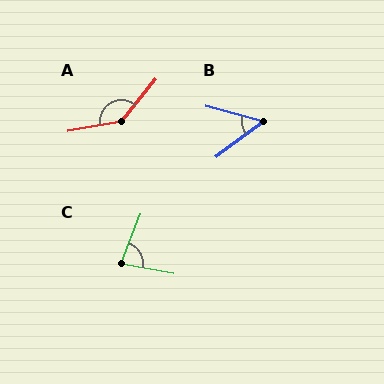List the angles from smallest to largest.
B (52°), C (80°), A (139°).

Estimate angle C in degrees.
Approximately 80 degrees.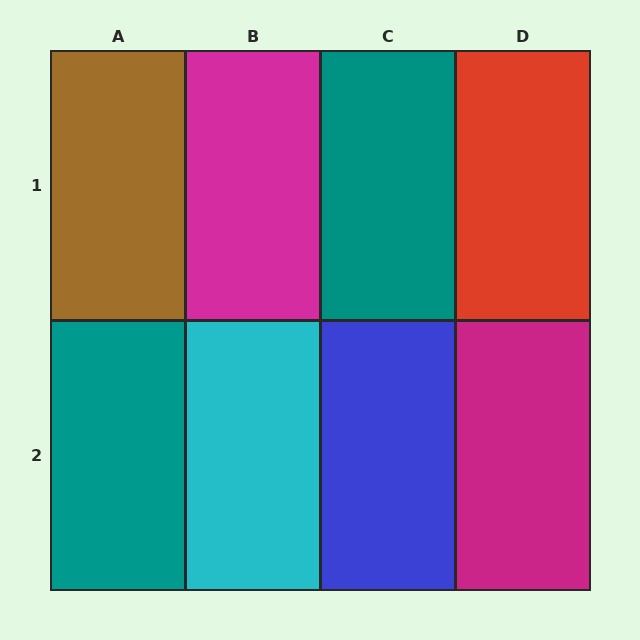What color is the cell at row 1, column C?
Teal.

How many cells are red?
1 cell is red.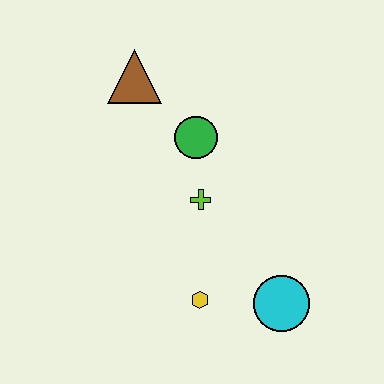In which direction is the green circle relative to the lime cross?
The green circle is above the lime cross.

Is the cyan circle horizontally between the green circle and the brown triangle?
No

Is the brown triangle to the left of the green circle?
Yes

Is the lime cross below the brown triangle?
Yes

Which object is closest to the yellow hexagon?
The cyan circle is closest to the yellow hexagon.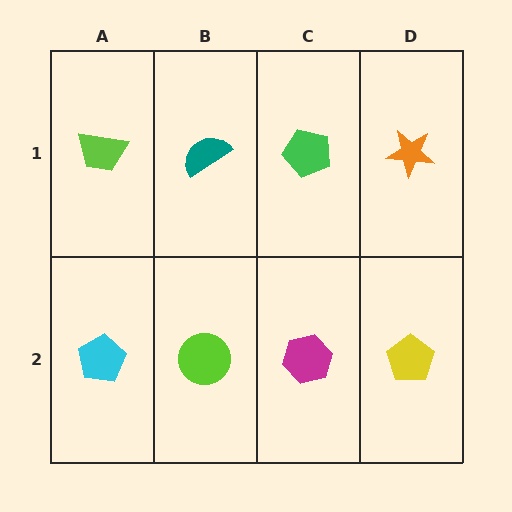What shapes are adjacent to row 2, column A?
A lime trapezoid (row 1, column A), a lime circle (row 2, column B).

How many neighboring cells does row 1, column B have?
3.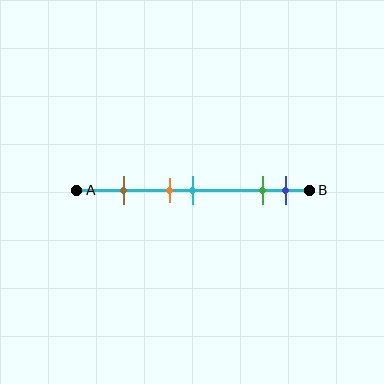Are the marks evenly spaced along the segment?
No, the marks are not evenly spaced.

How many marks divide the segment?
There are 5 marks dividing the segment.